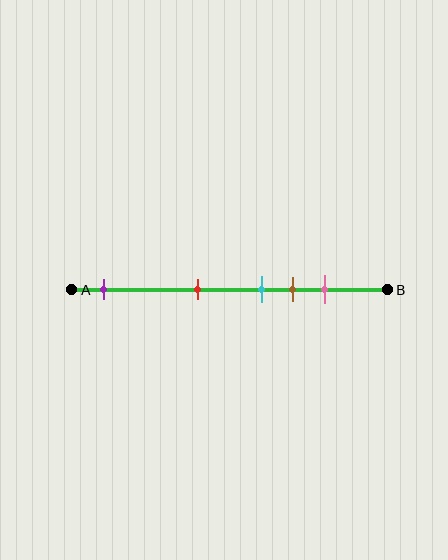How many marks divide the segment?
There are 5 marks dividing the segment.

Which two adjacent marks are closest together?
The cyan and brown marks are the closest adjacent pair.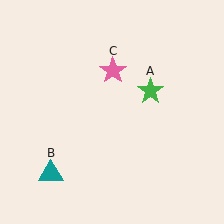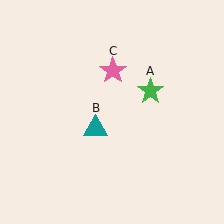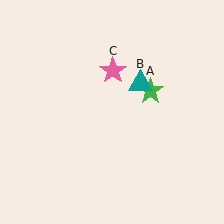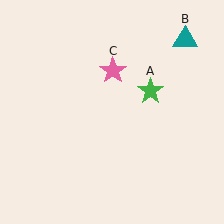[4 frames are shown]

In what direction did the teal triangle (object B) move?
The teal triangle (object B) moved up and to the right.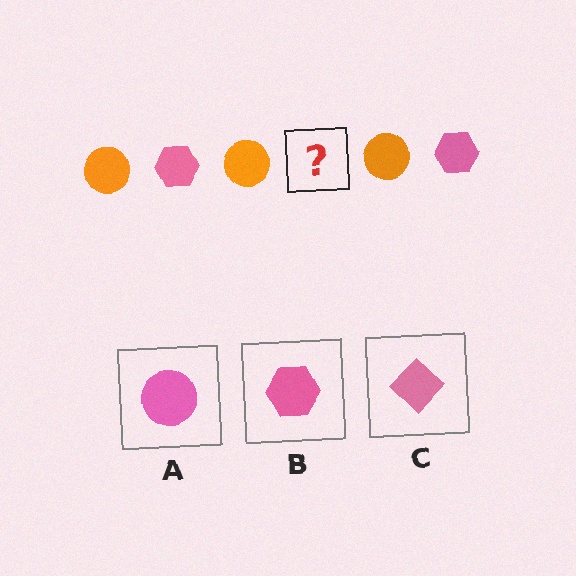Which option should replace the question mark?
Option B.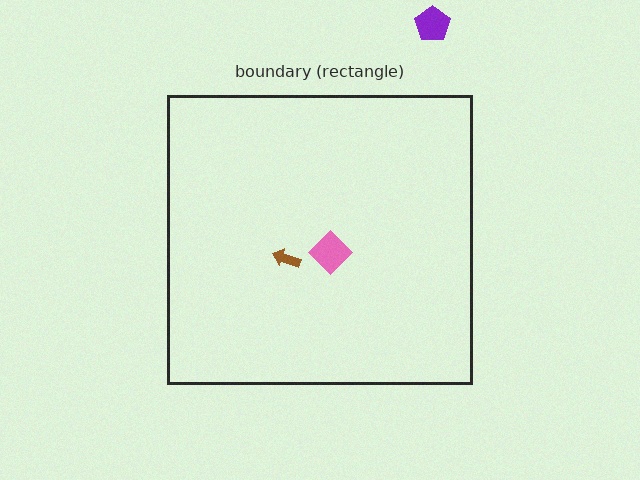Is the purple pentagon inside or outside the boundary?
Outside.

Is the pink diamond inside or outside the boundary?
Inside.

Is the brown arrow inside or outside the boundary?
Inside.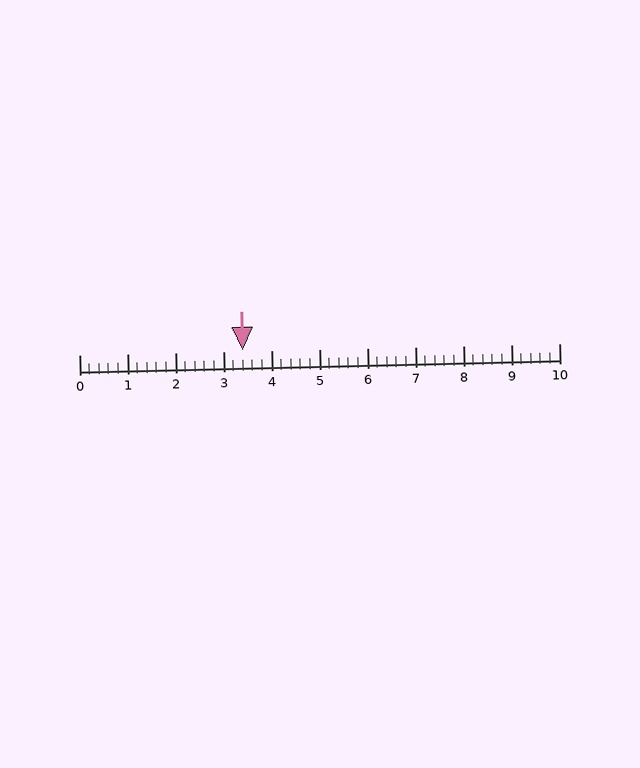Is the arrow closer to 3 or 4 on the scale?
The arrow is closer to 3.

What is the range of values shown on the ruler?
The ruler shows values from 0 to 10.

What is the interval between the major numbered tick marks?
The major tick marks are spaced 1 units apart.